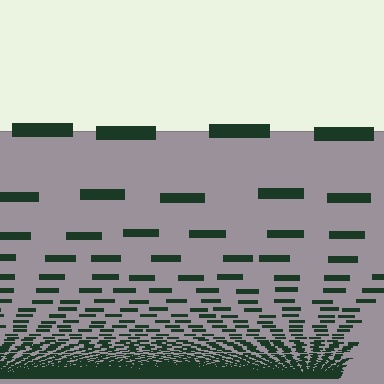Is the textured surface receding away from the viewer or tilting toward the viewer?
The surface appears to tilt toward the viewer. Texture elements get larger and sparser toward the top.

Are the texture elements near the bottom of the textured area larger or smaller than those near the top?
Smaller. The gradient is inverted — elements near the bottom are smaller and denser.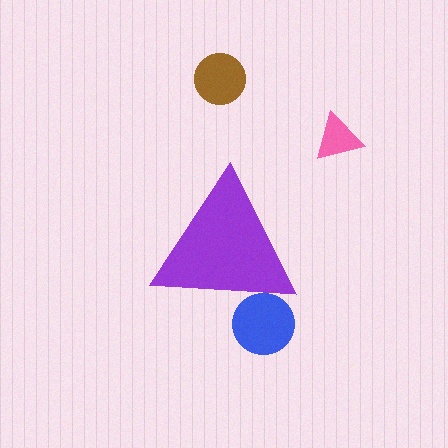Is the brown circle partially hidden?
No, the brown circle is fully visible.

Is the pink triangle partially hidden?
No, the pink triangle is fully visible.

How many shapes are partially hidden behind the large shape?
1 shape is partially hidden.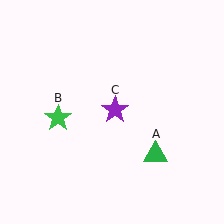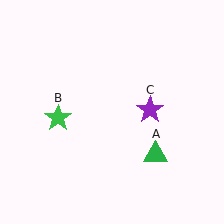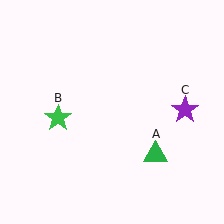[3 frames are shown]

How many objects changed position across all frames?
1 object changed position: purple star (object C).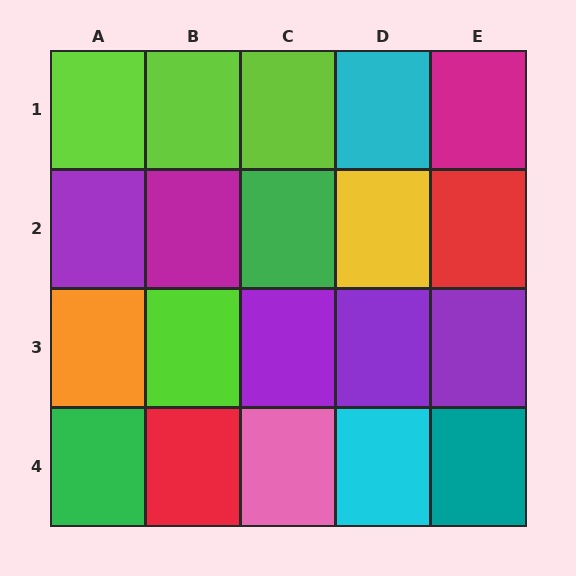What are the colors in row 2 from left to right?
Purple, magenta, green, yellow, red.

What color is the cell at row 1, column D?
Cyan.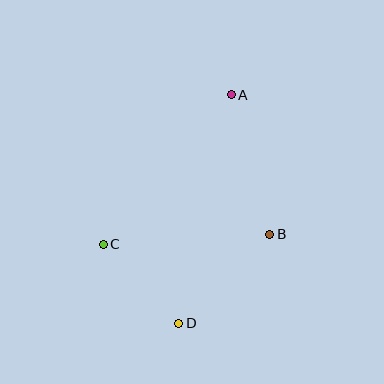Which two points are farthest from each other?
Points A and D are farthest from each other.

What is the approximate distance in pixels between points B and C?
The distance between B and C is approximately 167 pixels.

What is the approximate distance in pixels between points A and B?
The distance between A and B is approximately 144 pixels.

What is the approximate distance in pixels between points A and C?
The distance between A and C is approximately 197 pixels.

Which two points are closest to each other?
Points C and D are closest to each other.